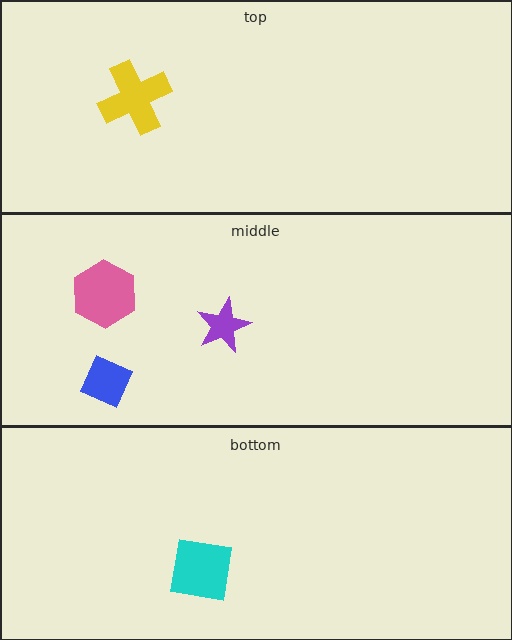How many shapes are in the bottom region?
1.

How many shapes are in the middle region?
3.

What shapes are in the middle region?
The pink hexagon, the purple star, the blue diamond.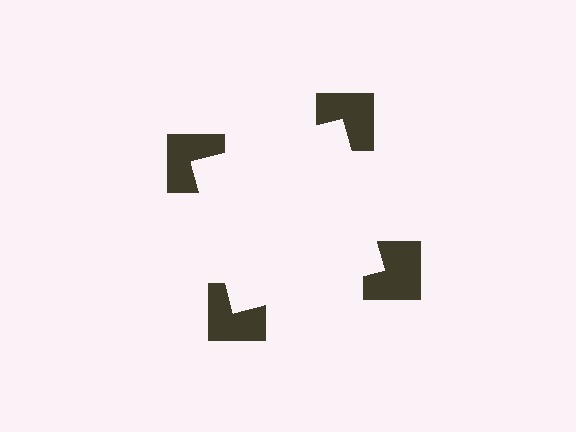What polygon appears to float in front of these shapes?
An illusory square — its edges are inferred from the aligned wedge cuts in the notched squares, not physically drawn.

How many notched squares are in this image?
There are 4 — one at each vertex of the illusory square.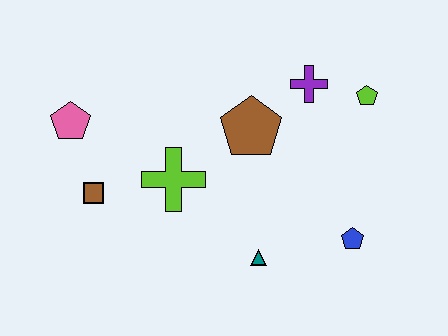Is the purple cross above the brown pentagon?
Yes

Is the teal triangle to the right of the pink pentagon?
Yes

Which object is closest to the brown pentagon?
The purple cross is closest to the brown pentagon.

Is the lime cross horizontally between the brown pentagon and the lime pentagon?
No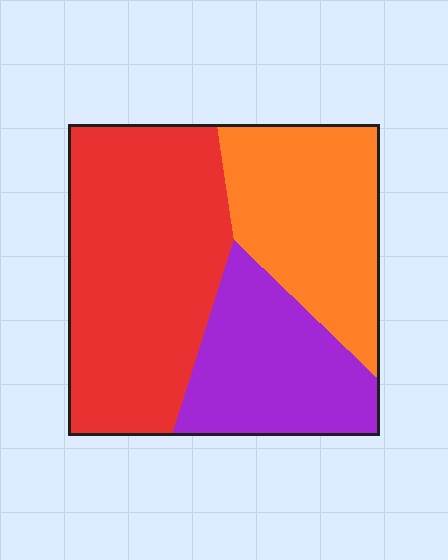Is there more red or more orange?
Red.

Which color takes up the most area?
Red, at roughly 45%.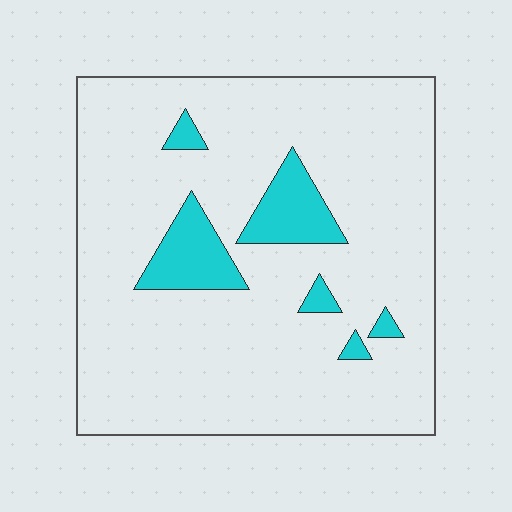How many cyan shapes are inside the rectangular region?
6.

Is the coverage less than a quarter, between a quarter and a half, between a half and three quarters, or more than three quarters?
Less than a quarter.